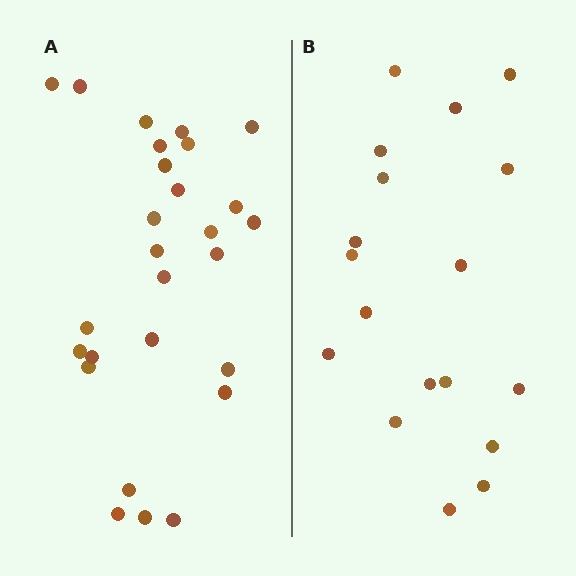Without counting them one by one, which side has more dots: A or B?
Region A (the left region) has more dots.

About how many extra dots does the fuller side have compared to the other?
Region A has roughly 8 or so more dots than region B.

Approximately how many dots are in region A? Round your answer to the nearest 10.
About 30 dots. (The exact count is 27, which rounds to 30.)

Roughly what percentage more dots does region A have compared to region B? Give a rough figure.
About 50% more.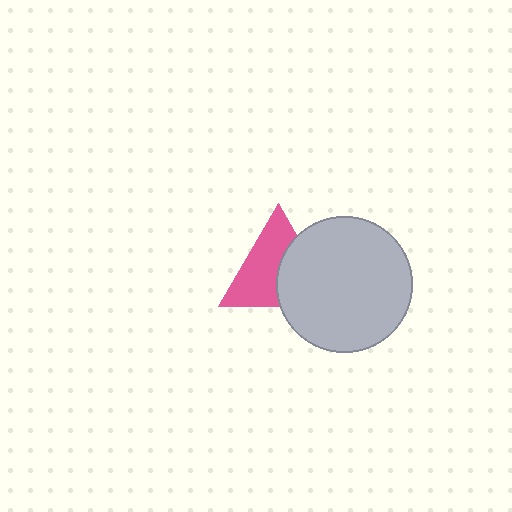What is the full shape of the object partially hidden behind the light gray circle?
The partially hidden object is a pink triangle.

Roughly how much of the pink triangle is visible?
About half of it is visible (roughly 58%).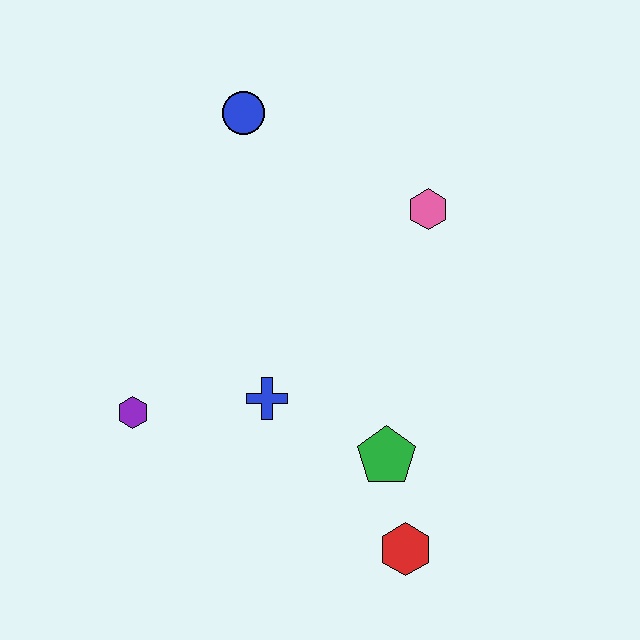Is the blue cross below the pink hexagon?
Yes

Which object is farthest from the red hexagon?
The blue circle is farthest from the red hexagon.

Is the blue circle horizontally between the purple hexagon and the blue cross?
Yes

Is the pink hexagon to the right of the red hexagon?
Yes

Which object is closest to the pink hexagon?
The blue circle is closest to the pink hexagon.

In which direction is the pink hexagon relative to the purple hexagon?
The pink hexagon is to the right of the purple hexagon.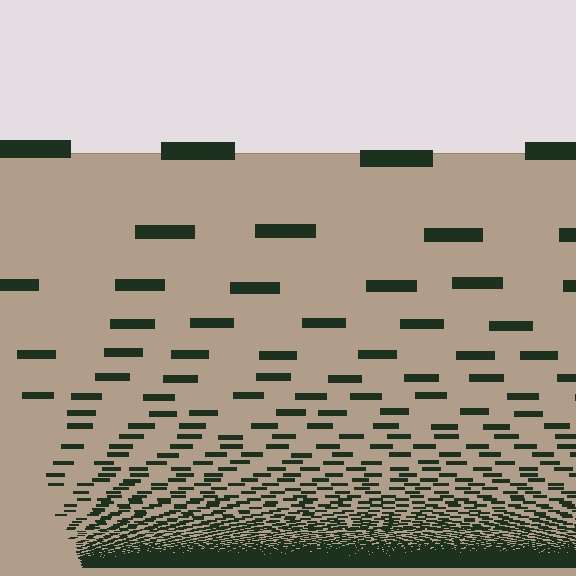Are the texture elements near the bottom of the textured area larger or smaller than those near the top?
Smaller. The gradient is inverted — elements near the bottom are smaller and denser.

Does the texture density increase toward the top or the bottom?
Density increases toward the bottom.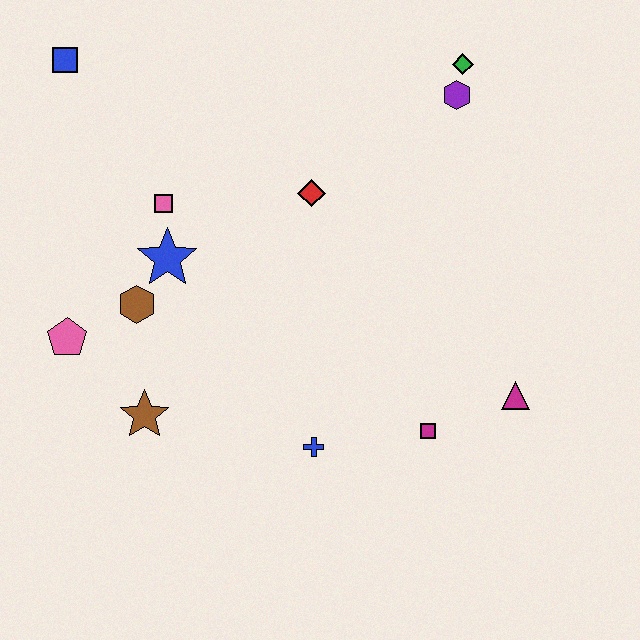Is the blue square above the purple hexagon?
Yes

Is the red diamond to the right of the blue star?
Yes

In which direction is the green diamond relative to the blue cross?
The green diamond is above the blue cross.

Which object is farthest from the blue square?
The magenta triangle is farthest from the blue square.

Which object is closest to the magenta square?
The magenta triangle is closest to the magenta square.